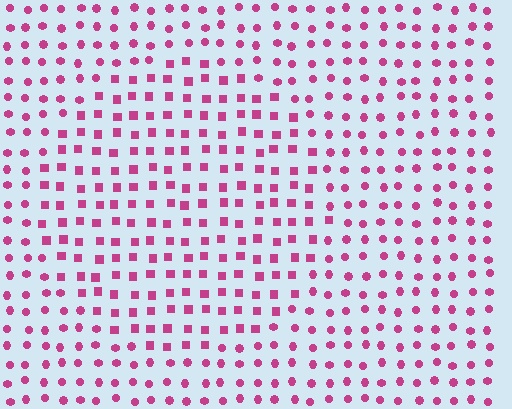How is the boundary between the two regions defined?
The boundary is defined by a change in element shape: squares inside vs. circles outside. All elements share the same color and spacing.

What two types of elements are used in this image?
The image uses squares inside the circle region and circles outside it.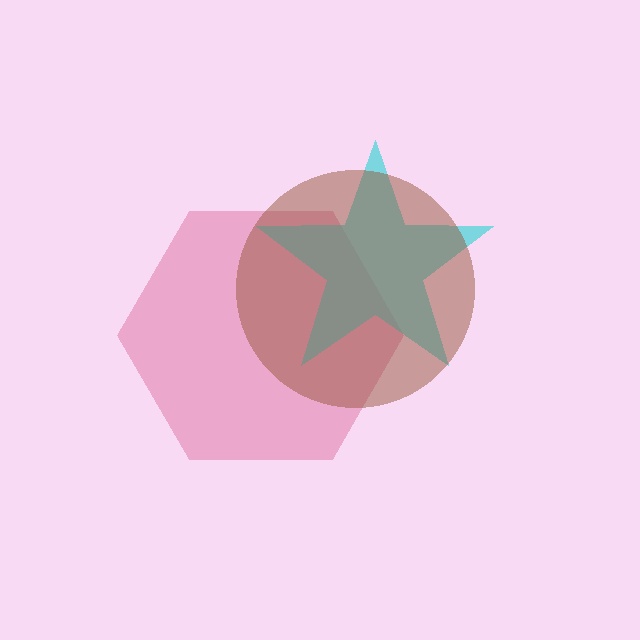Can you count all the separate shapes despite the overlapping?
Yes, there are 3 separate shapes.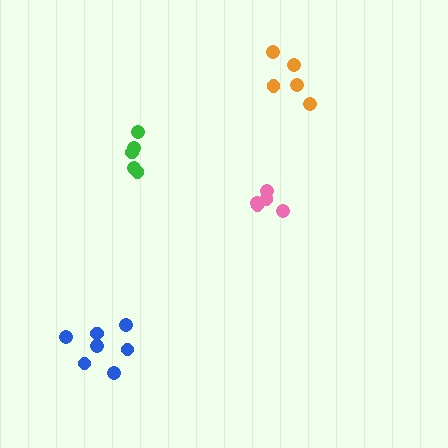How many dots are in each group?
Group 1: 5 dots, Group 2: 5 dots, Group 3: 7 dots, Group 4: 5 dots (22 total).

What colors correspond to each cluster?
The clusters are colored: green, pink, blue, orange.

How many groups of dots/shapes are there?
There are 4 groups.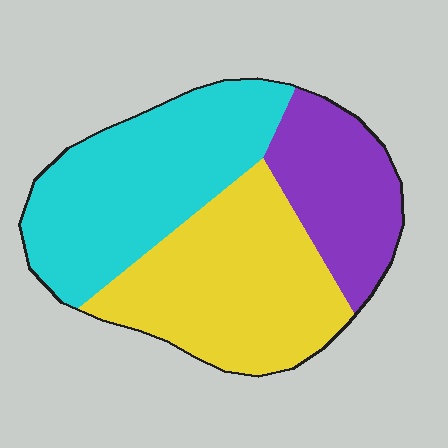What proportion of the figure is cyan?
Cyan covers about 40% of the figure.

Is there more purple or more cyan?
Cyan.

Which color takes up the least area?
Purple, at roughly 20%.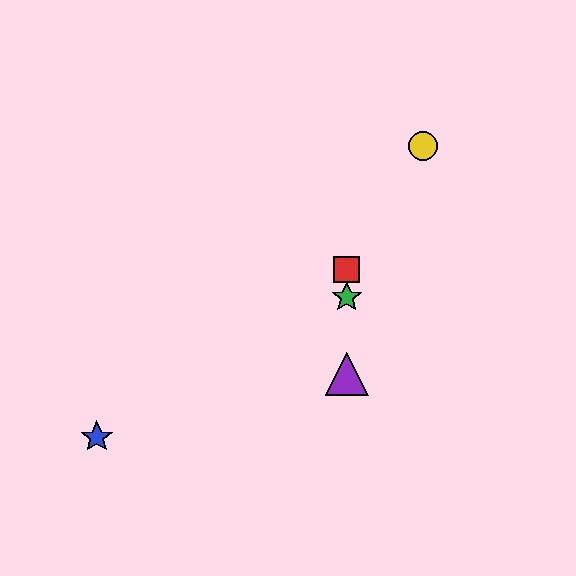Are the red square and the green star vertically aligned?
Yes, both are at x≈347.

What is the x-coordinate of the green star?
The green star is at x≈347.